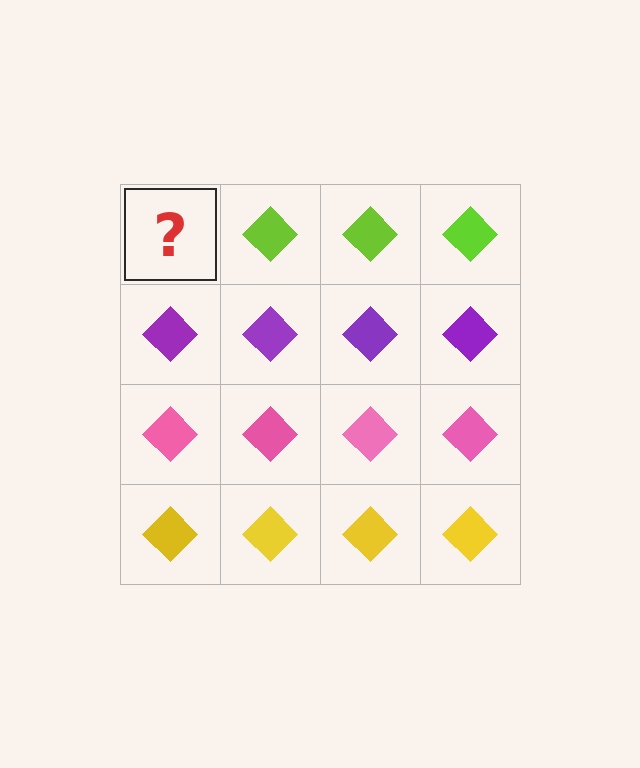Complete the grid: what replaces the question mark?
The question mark should be replaced with a lime diamond.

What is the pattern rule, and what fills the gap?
The rule is that each row has a consistent color. The gap should be filled with a lime diamond.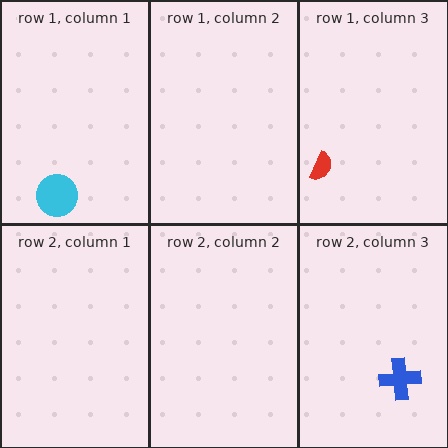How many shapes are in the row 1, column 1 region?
1.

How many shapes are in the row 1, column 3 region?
1.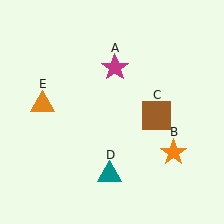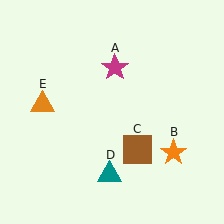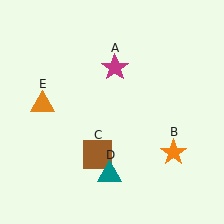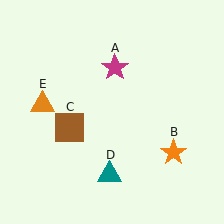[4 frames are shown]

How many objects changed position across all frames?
1 object changed position: brown square (object C).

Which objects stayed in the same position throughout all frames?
Magenta star (object A) and orange star (object B) and teal triangle (object D) and orange triangle (object E) remained stationary.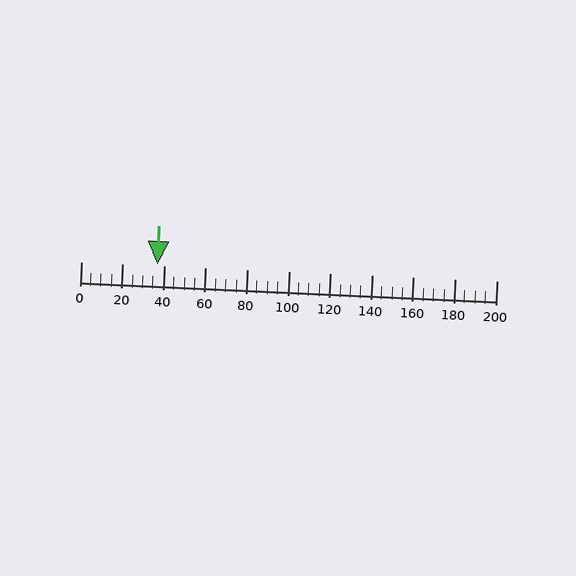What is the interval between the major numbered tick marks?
The major tick marks are spaced 20 units apart.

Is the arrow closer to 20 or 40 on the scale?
The arrow is closer to 40.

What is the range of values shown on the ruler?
The ruler shows values from 0 to 200.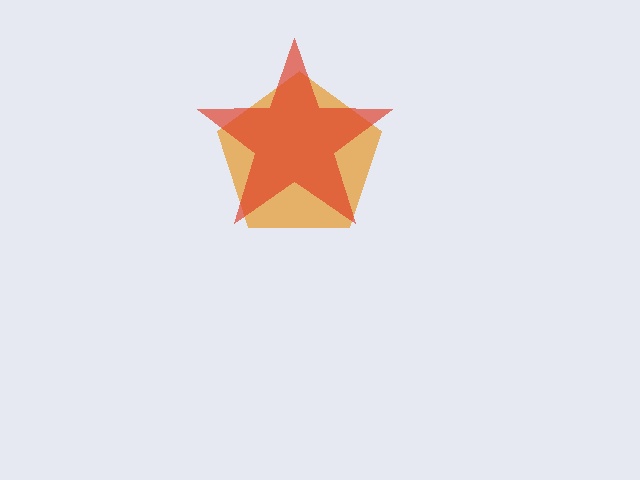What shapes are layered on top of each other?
The layered shapes are: an orange pentagon, a red star.